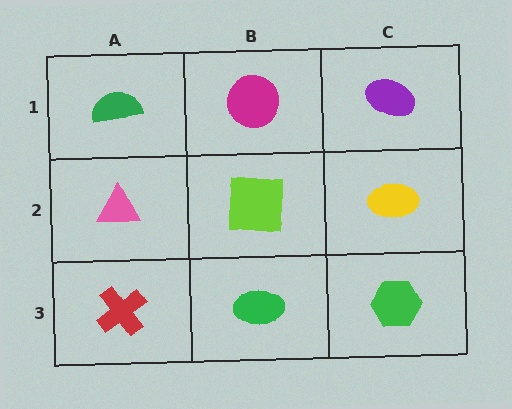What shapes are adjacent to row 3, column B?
A lime square (row 2, column B), a red cross (row 3, column A), a green hexagon (row 3, column C).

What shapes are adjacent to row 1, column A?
A pink triangle (row 2, column A), a magenta circle (row 1, column B).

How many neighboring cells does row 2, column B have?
4.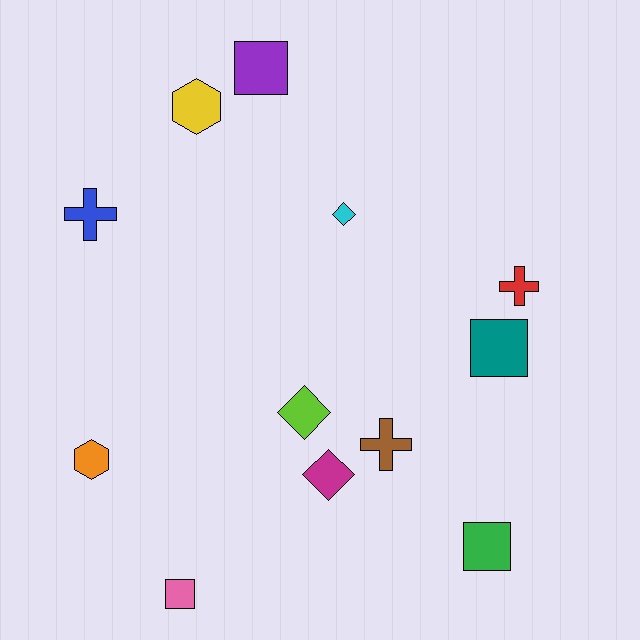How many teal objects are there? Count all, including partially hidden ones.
There is 1 teal object.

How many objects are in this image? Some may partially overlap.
There are 12 objects.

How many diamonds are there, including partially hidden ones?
There are 3 diamonds.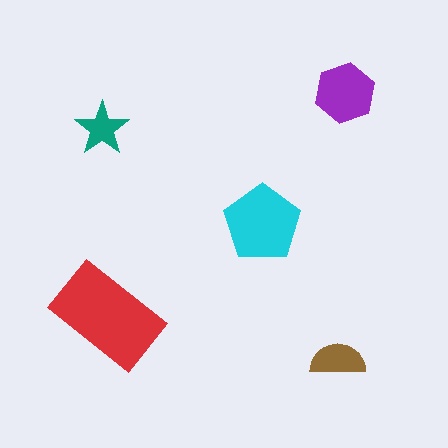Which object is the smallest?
The teal star.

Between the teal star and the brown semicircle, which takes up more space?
The brown semicircle.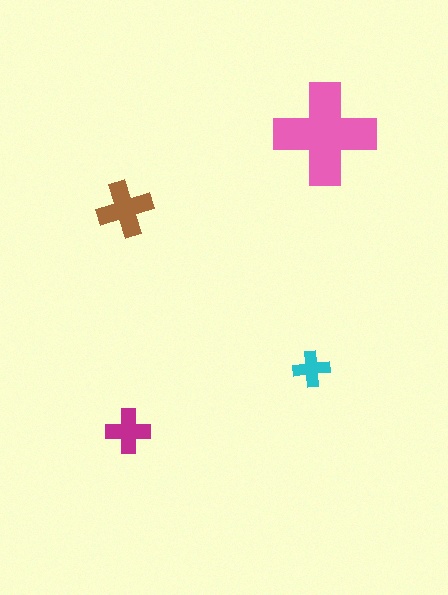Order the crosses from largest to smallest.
the pink one, the brown one, the magenta one, the cyan one.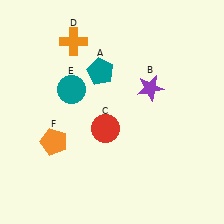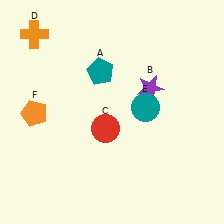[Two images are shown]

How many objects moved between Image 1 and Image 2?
3 objects moved between the two images.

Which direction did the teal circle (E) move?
The teal circle (E) moved right.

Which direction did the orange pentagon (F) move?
The orange pentagon (F) moved up.